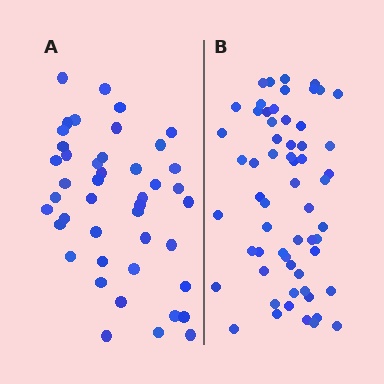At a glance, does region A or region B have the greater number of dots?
Region B (the right region) has more dots.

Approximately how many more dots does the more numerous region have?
Region B has approximately 15 more dots than region A.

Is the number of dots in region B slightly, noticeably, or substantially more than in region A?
Region B has noticeably more, but not dramatically so. The ratio is roughly 1.4 to 1.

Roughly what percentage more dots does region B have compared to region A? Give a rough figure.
About 35% more.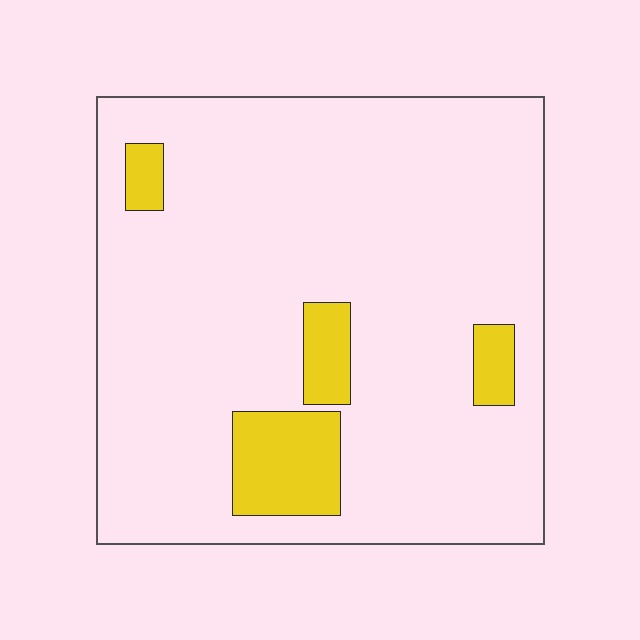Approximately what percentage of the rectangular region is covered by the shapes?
Approximately 10%.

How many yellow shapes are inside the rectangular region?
4.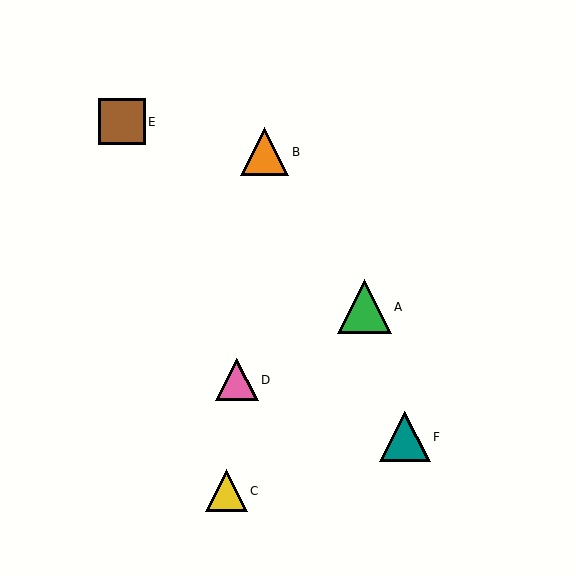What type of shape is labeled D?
Shape D is a pink triangle.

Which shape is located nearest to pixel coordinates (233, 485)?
The yellow triangle (labeled C) at (226, 491) is nearest to that location.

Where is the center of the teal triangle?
The center of the teal triangle is at (405, 437).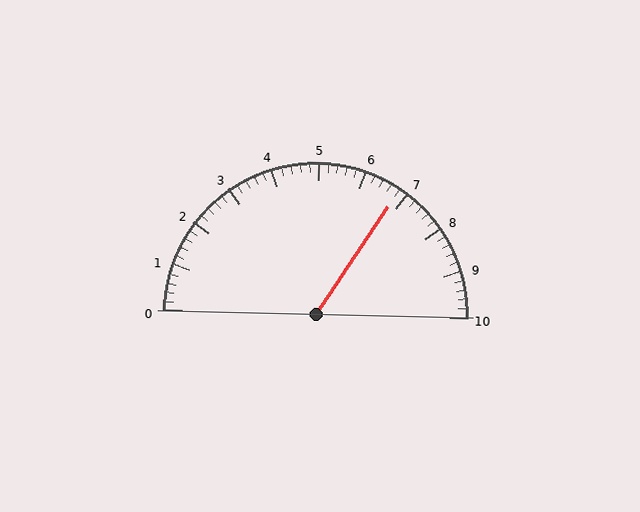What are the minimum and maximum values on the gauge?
The gauge ranges from 0 to 10.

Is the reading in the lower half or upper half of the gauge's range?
The reading is in the upper half of the range (0 to 10).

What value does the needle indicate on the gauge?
The needle indicates approximately 6.8.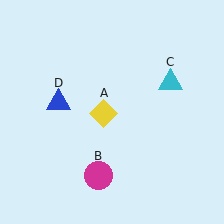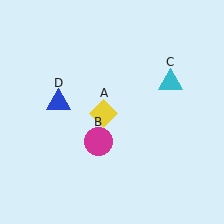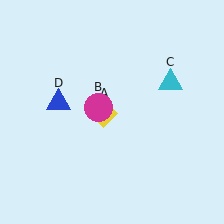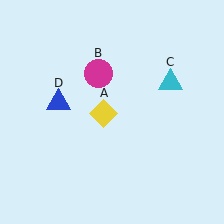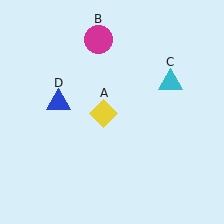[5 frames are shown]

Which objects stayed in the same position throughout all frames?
Yellow diamond (object A) and cyan triangle (object C) and blue triangle (object D) remained stationary.